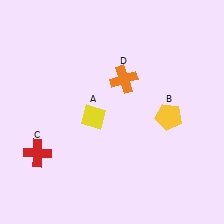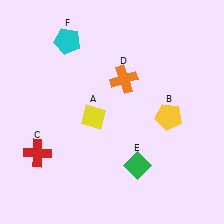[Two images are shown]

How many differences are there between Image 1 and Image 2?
There are 2 differences between the two images.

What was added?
A green diamond (E), a cyan pentagon (F) were added in Image 2.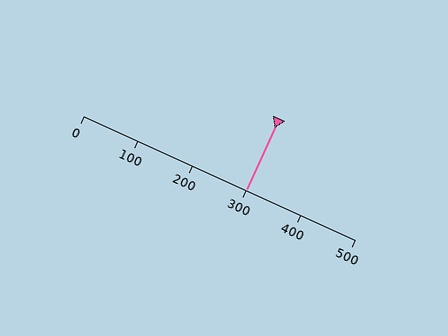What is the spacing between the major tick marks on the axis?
The major ticks are spaced 100 apart.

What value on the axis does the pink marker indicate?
The marker indicates approximately 300.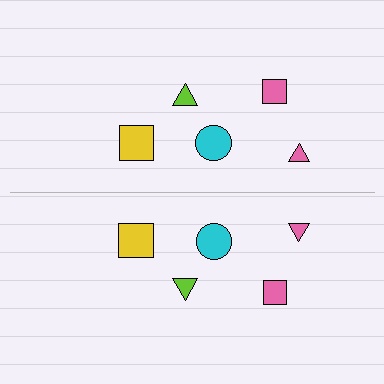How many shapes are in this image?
There are 10 shapes in this image.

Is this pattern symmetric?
Yes, this pattern has bilateral (reflection) symmetry.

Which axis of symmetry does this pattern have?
The pattern has a horizontal axis of symmetry running through the center of the image.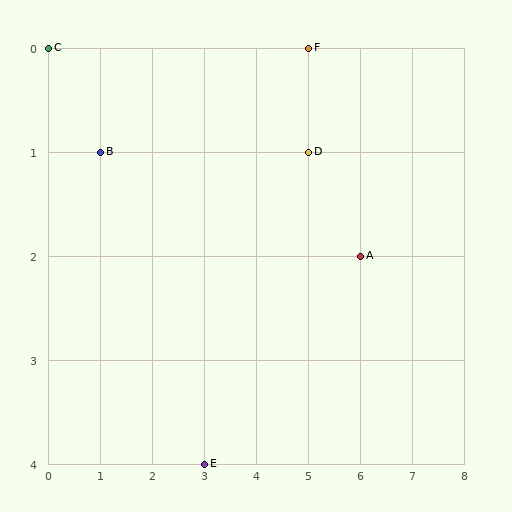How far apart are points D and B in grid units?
Points D and B are 4 columns apart.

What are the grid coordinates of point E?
Point E is at grid coordinates (3, 4).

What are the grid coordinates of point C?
Point C is at grid coordinates (0, 0).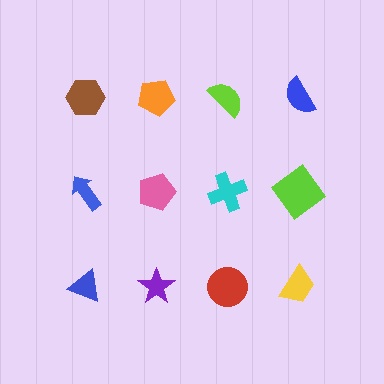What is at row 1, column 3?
A lime semicircle.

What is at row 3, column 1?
A blue triangle.